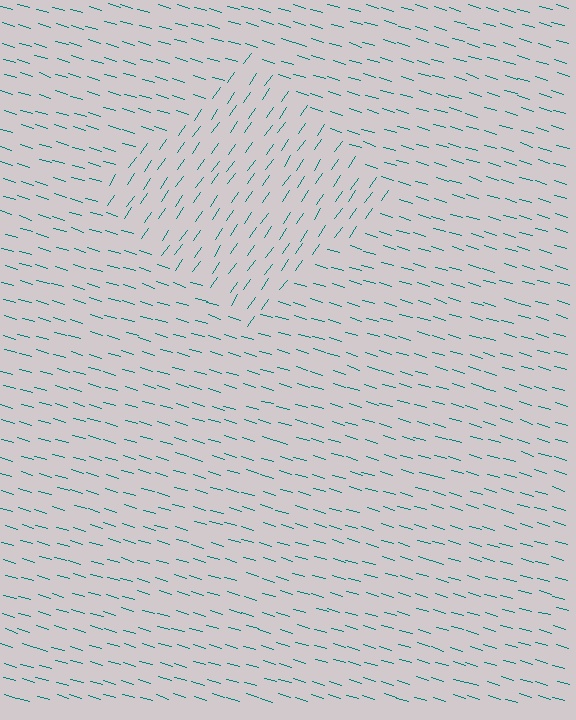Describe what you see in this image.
The image is filled with small teal line segments. A diamond region in the image has lines oriented differently from the surrounding lines, creating a visible texture boundary.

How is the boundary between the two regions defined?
The boundary is defined purely by a change in line orientation (approximately 71 degrees difference). All lines are the same color and thickness.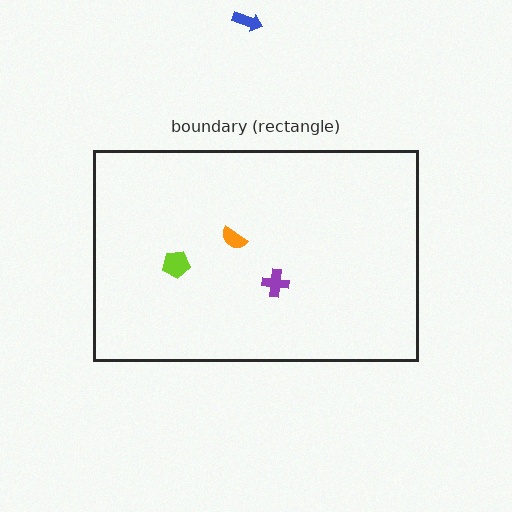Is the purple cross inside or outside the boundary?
Inside.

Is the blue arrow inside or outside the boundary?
Outside.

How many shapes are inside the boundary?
3 inside, 1 outside.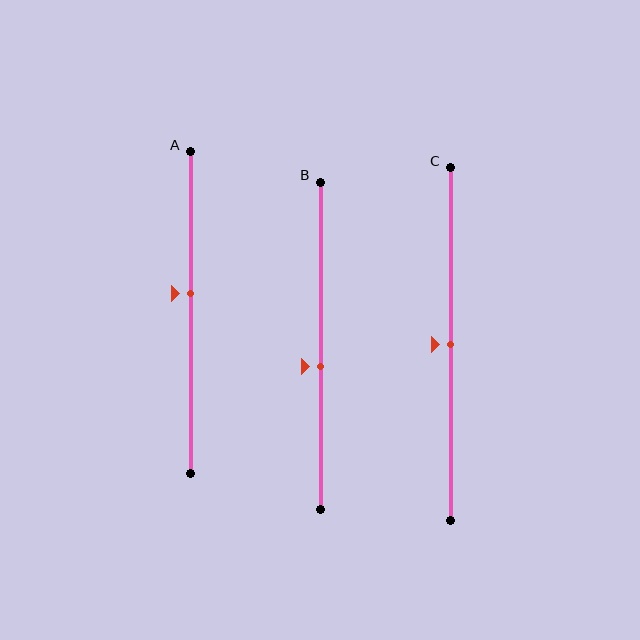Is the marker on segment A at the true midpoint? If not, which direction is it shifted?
No, the marker on segment A is shifted upward by about 6% of the segment length.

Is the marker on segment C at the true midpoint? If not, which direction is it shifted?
Yes, the marker on segment C is at the true midpoint.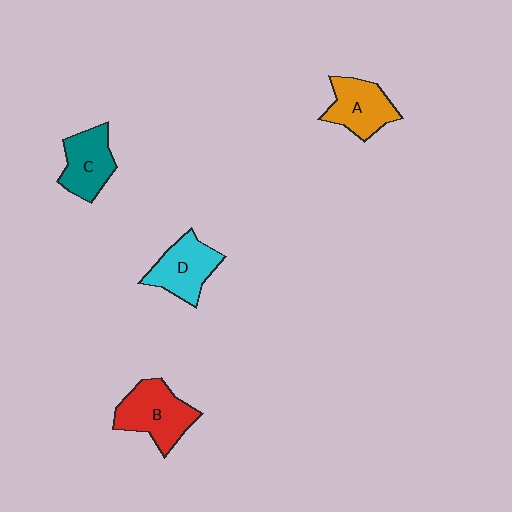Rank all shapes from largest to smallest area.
From largest to smallest: B (red), D (cyan), A (orange), C (teal).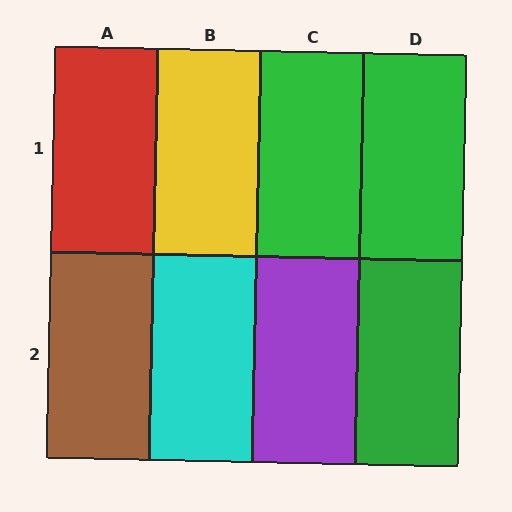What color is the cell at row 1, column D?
Green.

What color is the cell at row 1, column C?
Green.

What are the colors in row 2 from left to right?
Brown, cyan, purple, green.